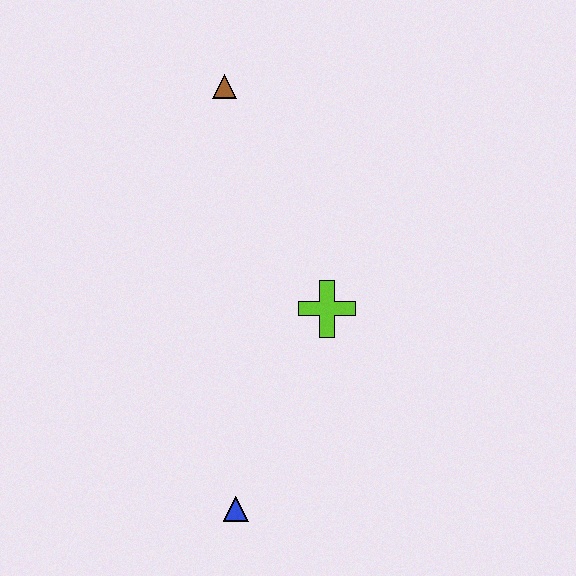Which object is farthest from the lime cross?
The brown triangle is farthest from the lime cross.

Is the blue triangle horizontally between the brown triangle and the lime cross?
Yes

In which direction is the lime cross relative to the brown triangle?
The lime cross is below the brown triangle.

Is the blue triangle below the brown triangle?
Yes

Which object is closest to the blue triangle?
The lime cross is closest to the blue triangle.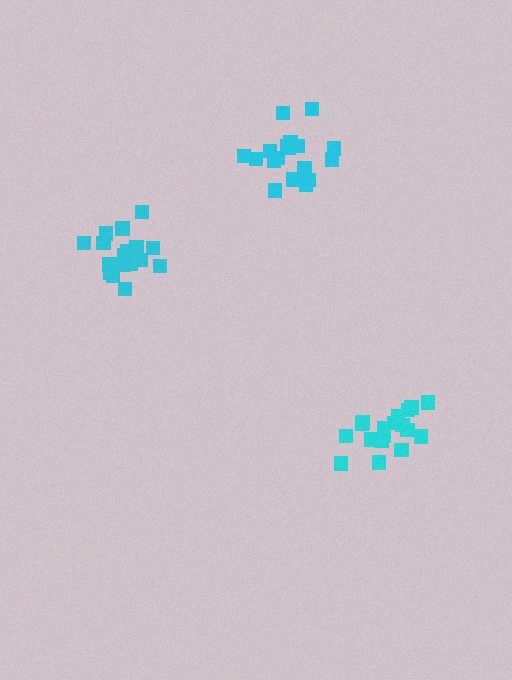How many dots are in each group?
Group 1: 20 dots, Group 2: 18 dots, Group 3: 18 dots (56 total).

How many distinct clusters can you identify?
There are 3 distinct clusters.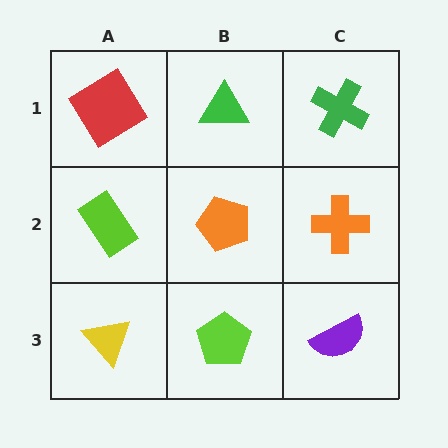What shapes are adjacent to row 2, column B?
A green triangle (row 1, column B), a lime pentagon (row 3, column B), a lime rectangle (row 2, column A), an orange cross (row 2, column C).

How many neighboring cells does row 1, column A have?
2.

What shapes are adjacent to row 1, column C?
An orange cross (row 2, column C), a green triangle (row 1, column B).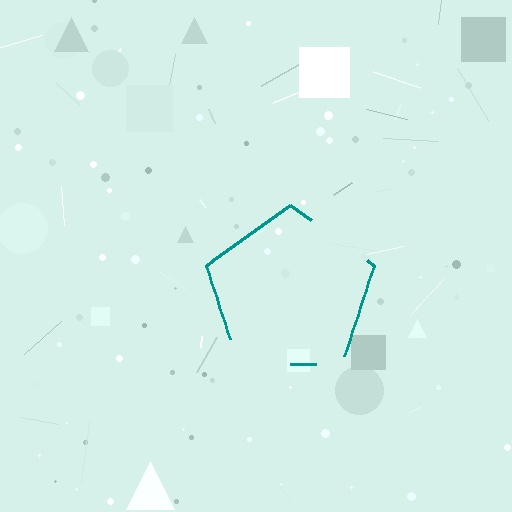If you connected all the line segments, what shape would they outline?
They would outline a pentagon.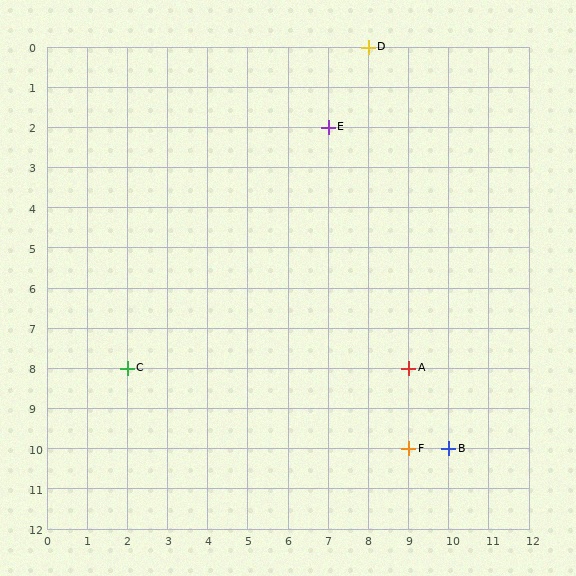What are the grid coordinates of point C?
Point C is at grid coordinates (2, 8).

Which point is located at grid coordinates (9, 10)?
Point F is at (9, 10).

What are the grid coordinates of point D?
Point D is at grid coordinates (8, 0).